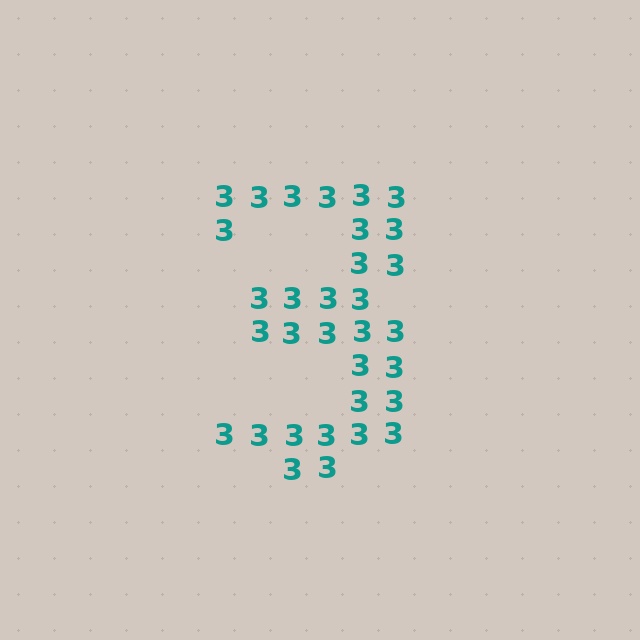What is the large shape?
The large shape is the digit 3.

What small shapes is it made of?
It is made of small digit 3's.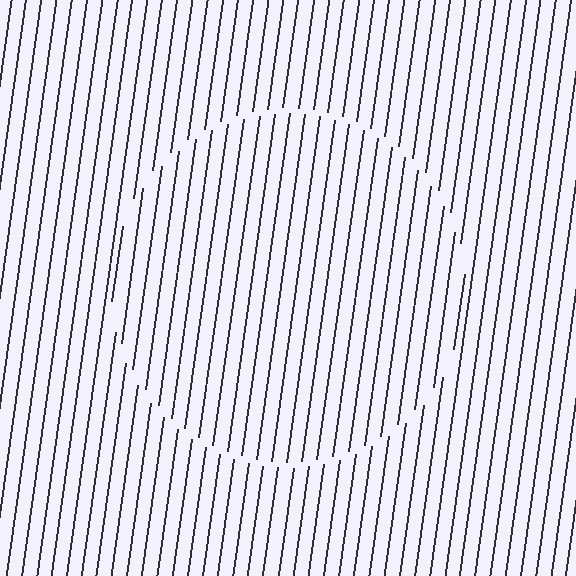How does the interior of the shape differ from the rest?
The interior of the shape contains the same grating, shifted by half a period — the contour is defined by the phase discontinuity where line-ends from the inner and outer gratings abut.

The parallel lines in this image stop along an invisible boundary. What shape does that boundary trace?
An illusory circle. The interior of the shape contains the same grating, shifted by half a period — the contour is defined by the phase discontinuity where line-ends from the inner and outer gratings abut.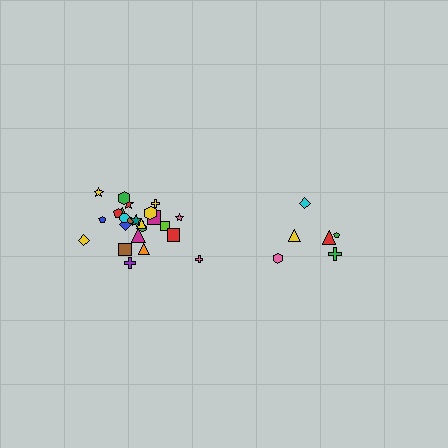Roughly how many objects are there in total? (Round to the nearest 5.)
Roughly 30 objects in total.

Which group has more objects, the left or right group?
The left group.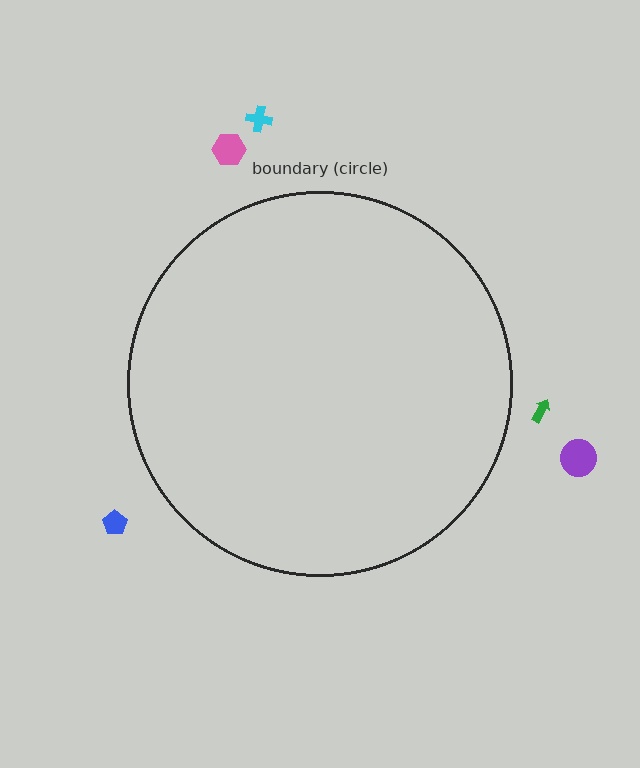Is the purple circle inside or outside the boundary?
Outside.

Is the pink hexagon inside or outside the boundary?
Outside.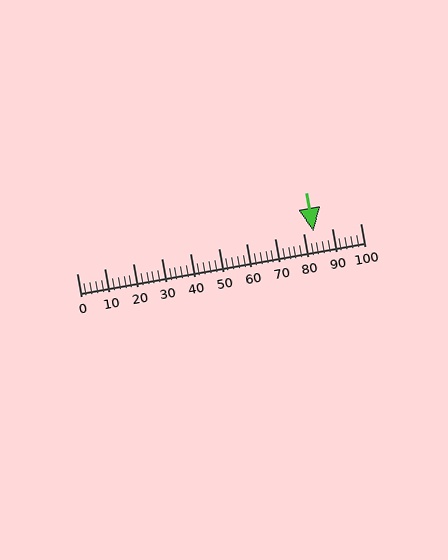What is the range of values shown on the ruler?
The ruler shows values from 0 to 100.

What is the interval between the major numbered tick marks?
The major tick marks are spaced 10 units apart.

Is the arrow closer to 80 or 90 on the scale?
The arrow is closer to 80.